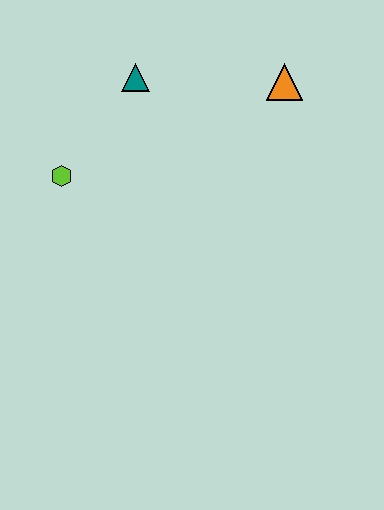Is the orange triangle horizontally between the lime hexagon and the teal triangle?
No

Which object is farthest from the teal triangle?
The orange triangle is farthest from the teal triangle.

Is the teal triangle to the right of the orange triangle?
No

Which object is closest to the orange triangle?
The teal triangle is closest to the orange triangle.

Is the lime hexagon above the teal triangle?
No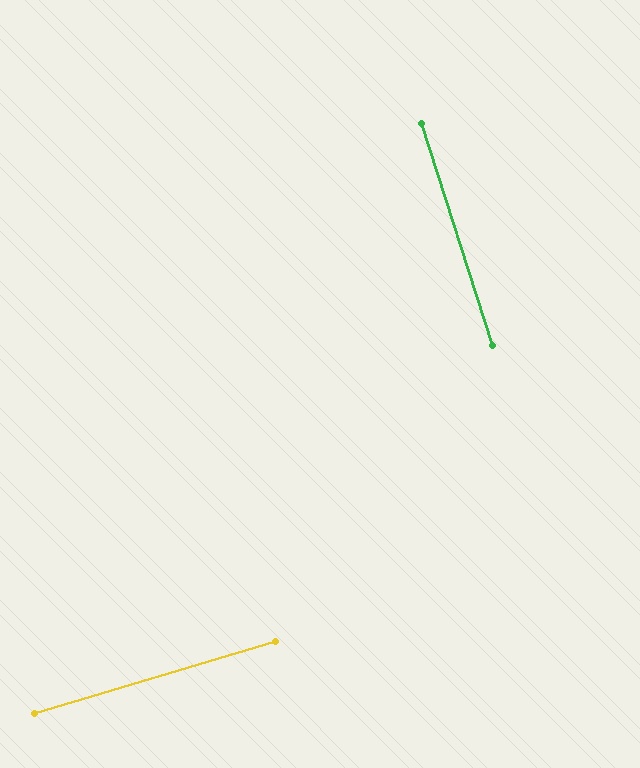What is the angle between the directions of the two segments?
Approximately 89 degrees.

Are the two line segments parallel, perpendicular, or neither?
Perpendicular — they meet at approximately 89°.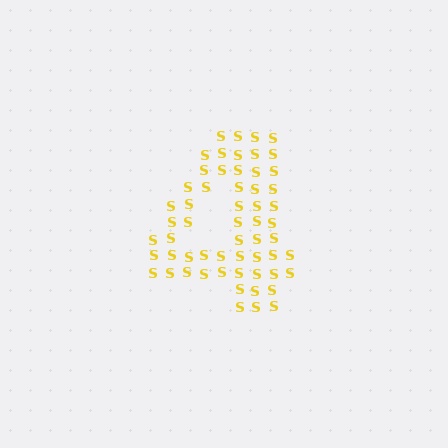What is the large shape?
The large shape is the digit 4.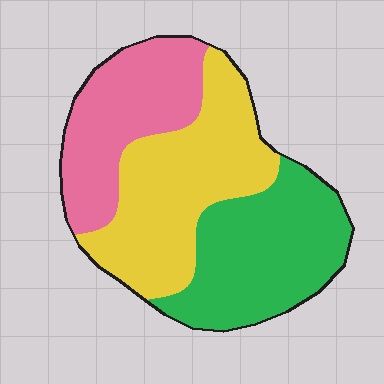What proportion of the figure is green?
Green takes up between a quarter and a half of the figure.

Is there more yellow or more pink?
Yellow.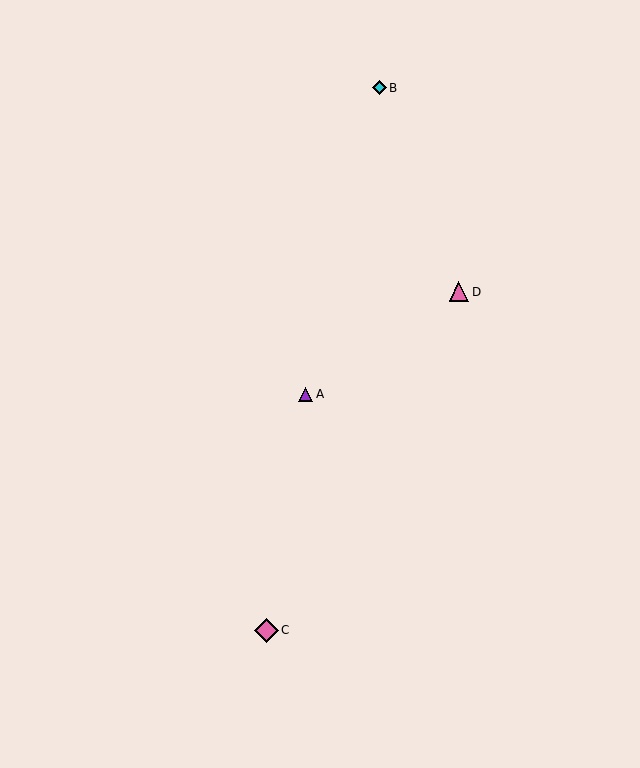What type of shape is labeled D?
Shape D is a pink triangle.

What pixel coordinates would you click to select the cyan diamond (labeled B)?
Click at (379, 88) to select the cyan diamond B.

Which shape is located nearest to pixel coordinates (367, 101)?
The cyan diamond (labeled B) at (379, 88) is nearest to that location.